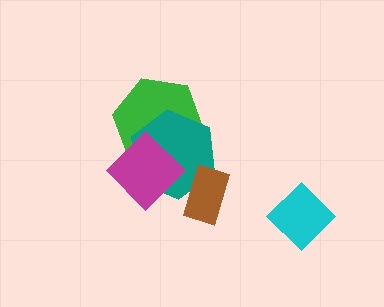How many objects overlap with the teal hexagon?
3 objects overlap with the teal hexagon.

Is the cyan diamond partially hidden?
No, no other shape covers it.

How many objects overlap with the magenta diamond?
2 objects overlap with the magenta diamond.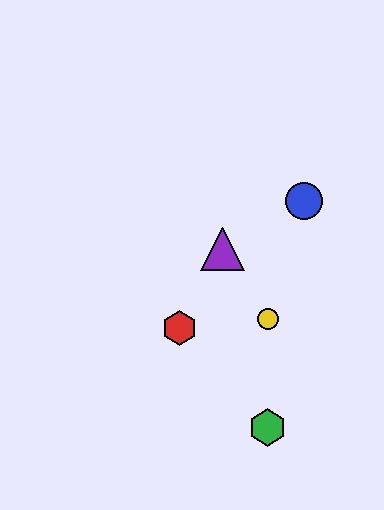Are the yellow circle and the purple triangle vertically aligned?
No, the yellow circle is at x≈268 and the purple triangle is at x≈222.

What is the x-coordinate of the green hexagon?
The green hexagon is at x≈268.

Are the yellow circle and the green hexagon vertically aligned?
Yes, both are at x≈268.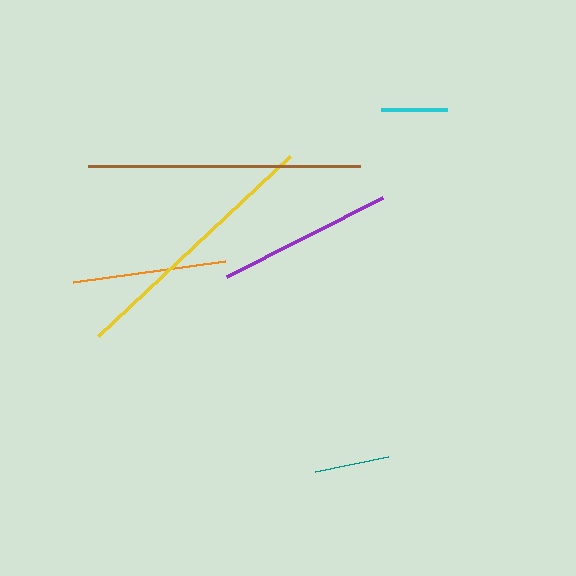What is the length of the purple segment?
The purple segment is approximately 174 pixels long.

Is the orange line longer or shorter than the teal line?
The orange line is longer than the teal line.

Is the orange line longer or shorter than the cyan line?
The orange line is longer than the cyan line.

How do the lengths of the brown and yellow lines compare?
The brown and yellow lines are approximately the same length.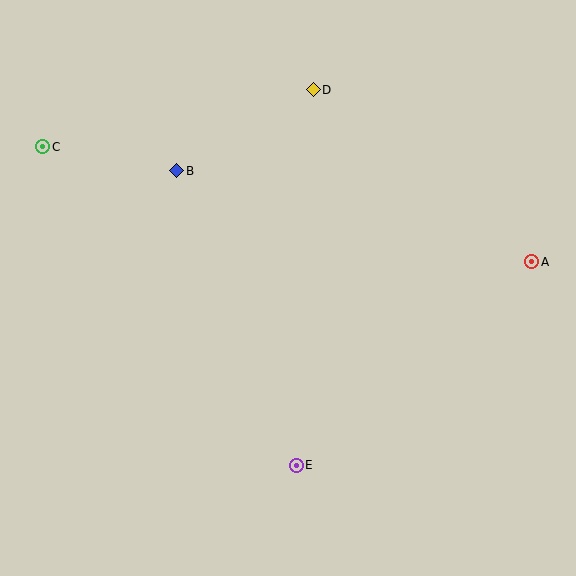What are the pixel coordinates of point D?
Point D is at (313, 90).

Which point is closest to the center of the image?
Point B at (177, 171) is closest to the center.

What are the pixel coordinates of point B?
Point B is at (177, 171).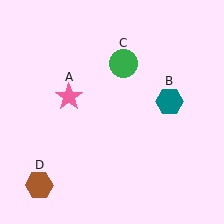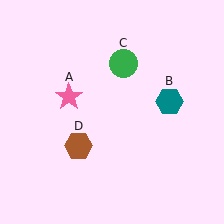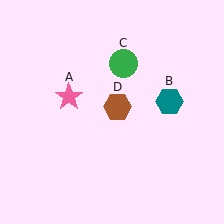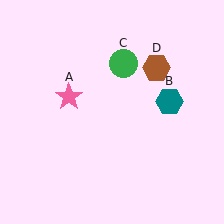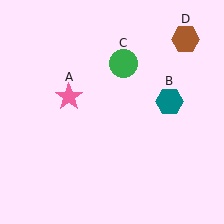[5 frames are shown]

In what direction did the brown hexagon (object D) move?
The brown hexagon (object D) moved up and to the right.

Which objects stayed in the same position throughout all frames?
Pink star (object A) and teal hexagon (object B) and green circle (object C) remained stationary.